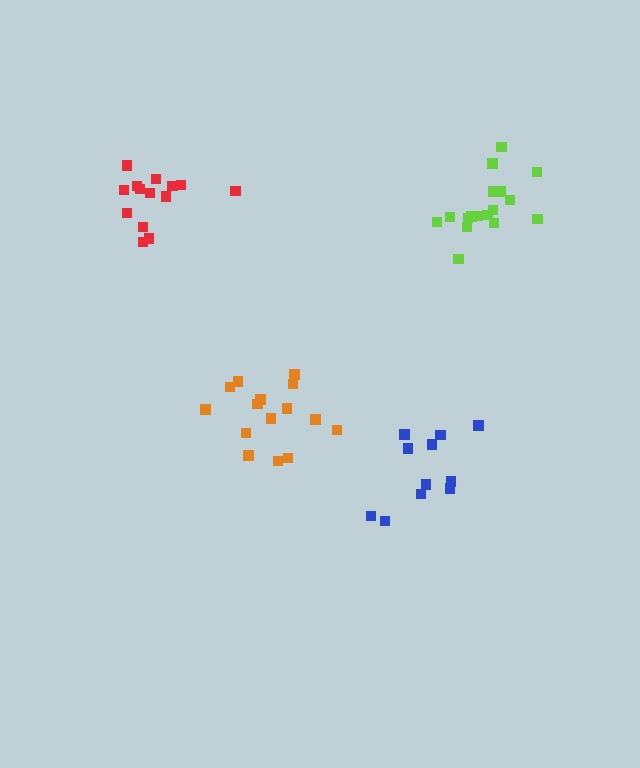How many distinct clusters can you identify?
There are 4 distinct clusters.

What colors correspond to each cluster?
The clusters are colored: lime, red, orange, blue.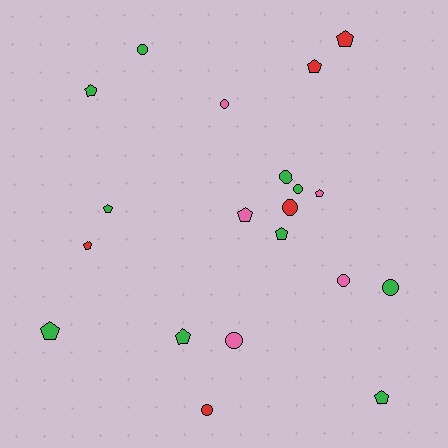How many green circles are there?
There are 4 green circles.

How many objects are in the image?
There are 20 objects.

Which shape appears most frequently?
Pentagon, with 11 objects.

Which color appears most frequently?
Green, with 10 objects.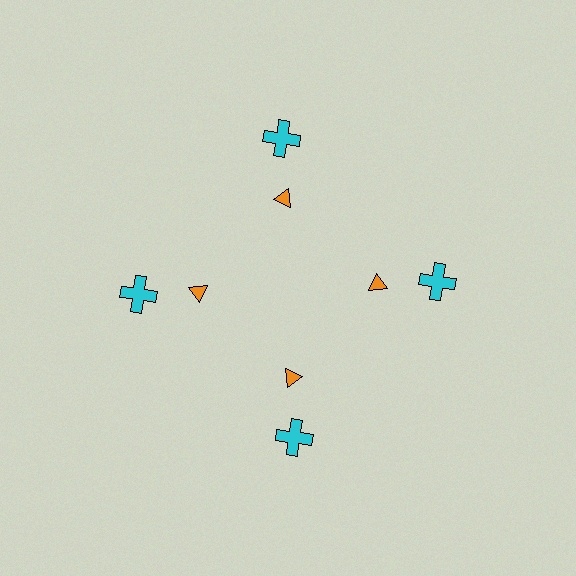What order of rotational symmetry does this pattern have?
This pattern has 4-fold rotational symmetry.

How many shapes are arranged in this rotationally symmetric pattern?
There are 8 shapes, arranged in 4 groups of 2.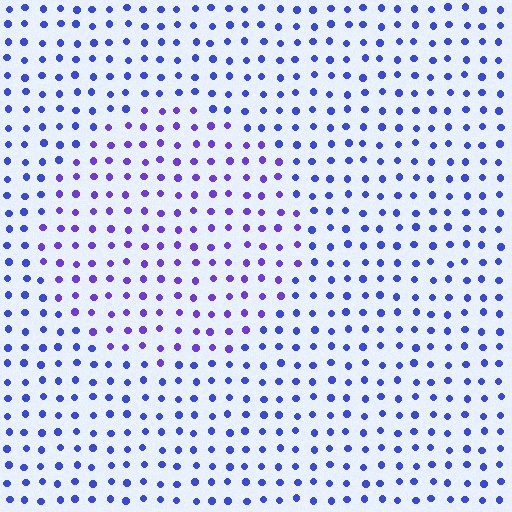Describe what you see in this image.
The image is filled with small blue elements in a uniform arrangement. A circle-shaped region is visible where the elements are tinted to a slightly different hue, forming a subtle color boundary.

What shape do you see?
I see a circle.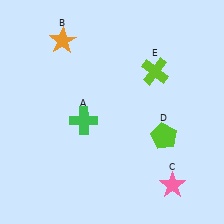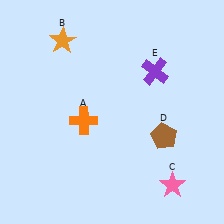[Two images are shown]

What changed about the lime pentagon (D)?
In Image 1, D is lime. In Image 2, it changed to brown.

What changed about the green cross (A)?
In Image 1, A is green. In Image 2, it changed to orange.